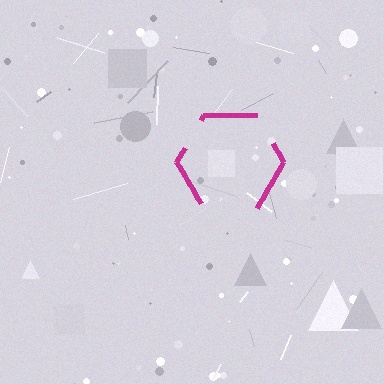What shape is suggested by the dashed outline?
The dashed outline suggests a hexagon.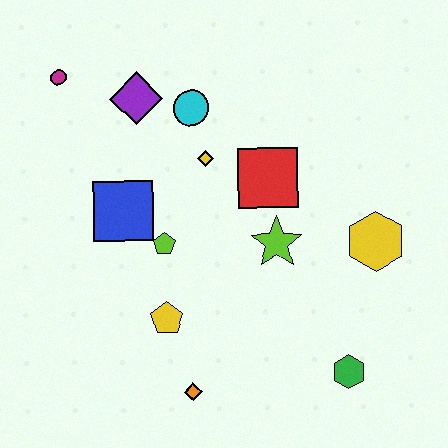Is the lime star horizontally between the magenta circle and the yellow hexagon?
Yes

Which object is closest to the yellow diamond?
The cyan circle is closest to the yellow diamond.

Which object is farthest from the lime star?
The magenta circle is farthest from the lime star.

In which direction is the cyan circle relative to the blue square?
The cyan circle is above the blue square.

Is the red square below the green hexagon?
No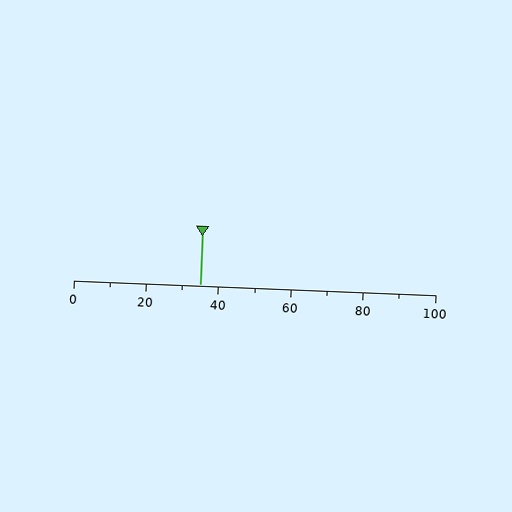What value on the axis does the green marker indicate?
The marker indicates approximately 35.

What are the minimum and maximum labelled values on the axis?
The axis runs from 0 to 100.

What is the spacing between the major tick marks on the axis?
The major ticks are spaced 20 apart.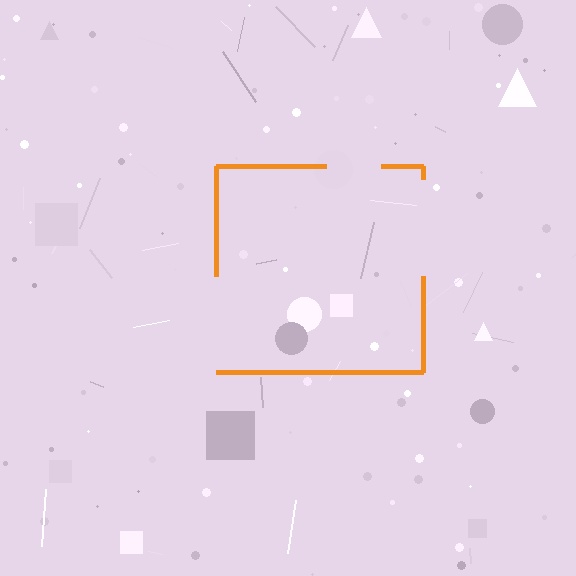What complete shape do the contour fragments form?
The contour fragments form a square.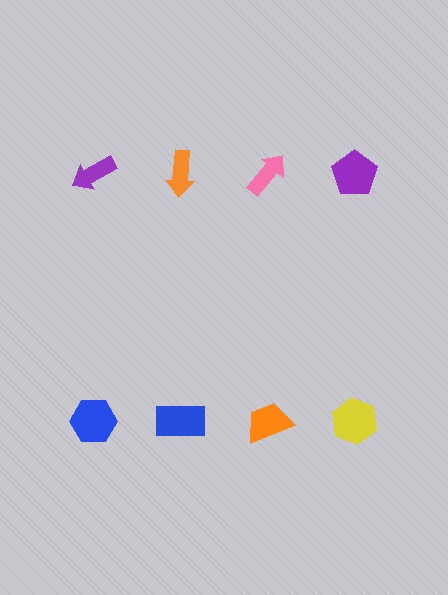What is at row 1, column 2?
An orange arrow.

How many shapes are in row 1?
4 shapes.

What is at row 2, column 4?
A yellow hexagon.